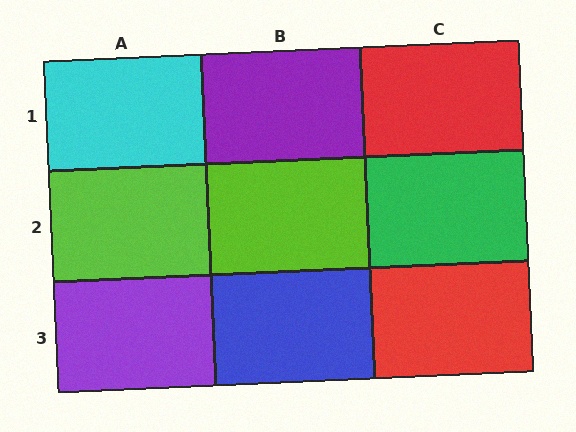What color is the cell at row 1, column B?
Purple.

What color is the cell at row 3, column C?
Red.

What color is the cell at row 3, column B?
Blue.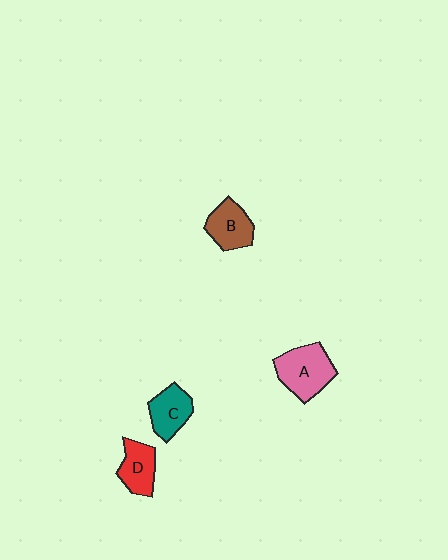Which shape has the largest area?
Shape A (pink).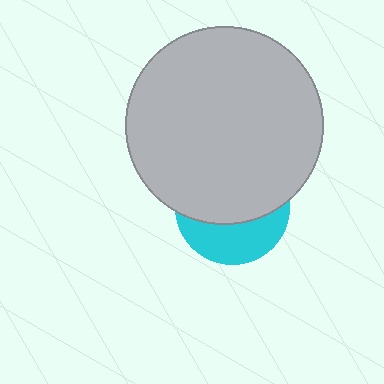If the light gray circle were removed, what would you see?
You would see the complete cyan circle.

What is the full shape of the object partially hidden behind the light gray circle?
The partially hidden object is a cyan circle.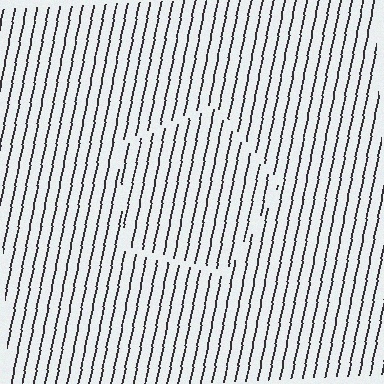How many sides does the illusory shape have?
5 sides — the line-ends trace a pentagon.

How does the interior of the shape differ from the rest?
The interior of the shape contains the same grating, shifted by half a period — the contour is defined by the phase discontinuity where line-ends from the inner and outer gratings abut.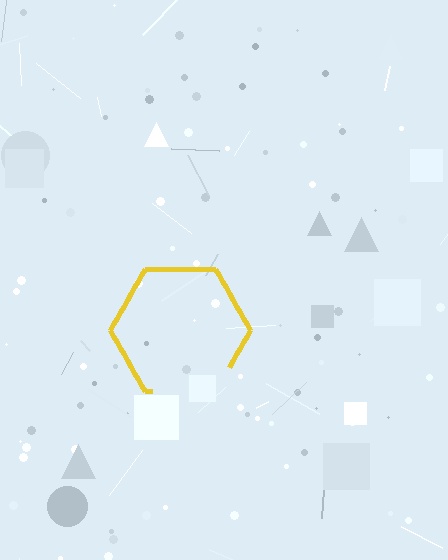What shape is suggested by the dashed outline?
The dashed outline suggests a hexagon.